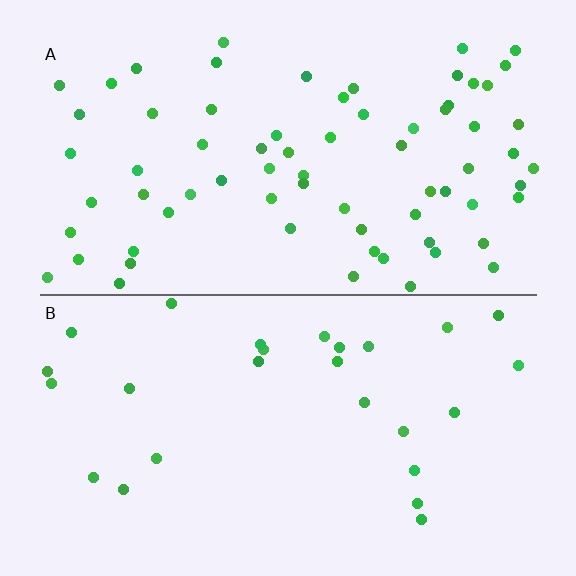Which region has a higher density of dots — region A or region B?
A (the top).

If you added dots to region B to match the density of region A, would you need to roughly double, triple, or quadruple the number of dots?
Approximately triple.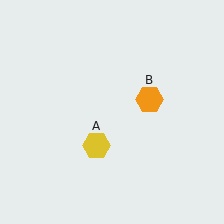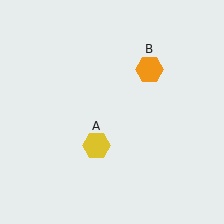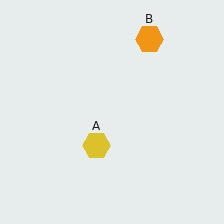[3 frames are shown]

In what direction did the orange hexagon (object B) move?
The orange hexagon (object B) moved up.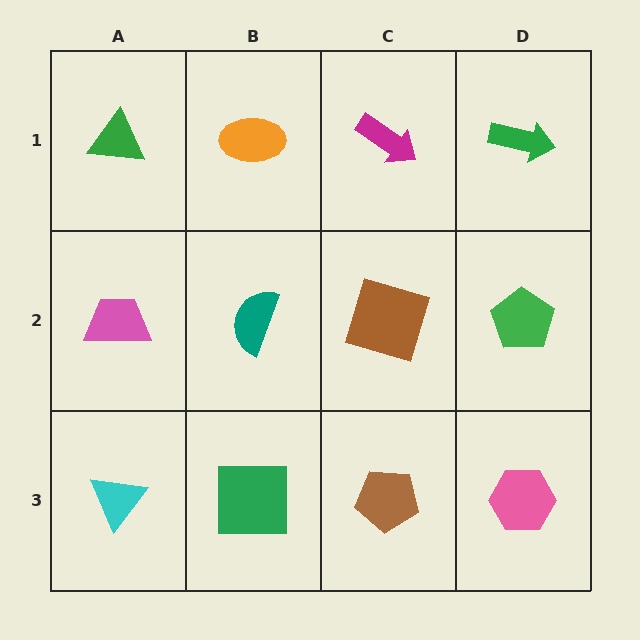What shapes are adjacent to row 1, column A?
A pink trapezoid (row 2, column A), an orange ellipse (row 1, column B).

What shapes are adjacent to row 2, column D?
A green arrow (row 1, column D), a pink hexagon (row 3, column D), a brown square (row 2, column C).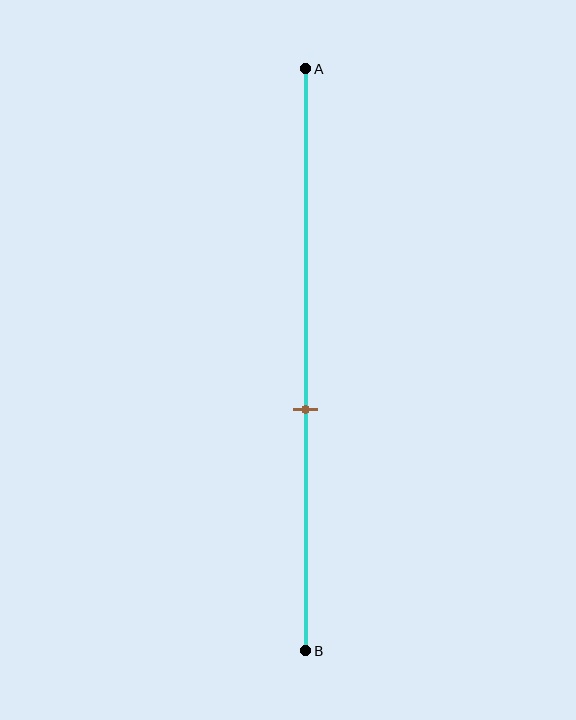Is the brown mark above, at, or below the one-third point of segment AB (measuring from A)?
The brown mark is below the one-third point of segment AB.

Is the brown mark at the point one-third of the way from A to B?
No, the mark is at about 60% from A, not at the 33% one-third point.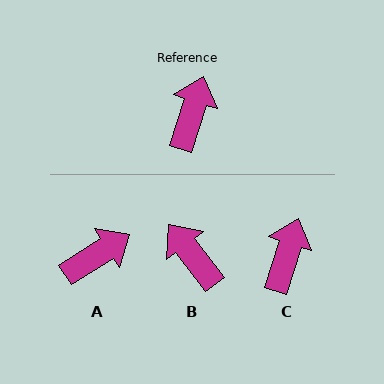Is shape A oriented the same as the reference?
No, it is off by about 40 degrees.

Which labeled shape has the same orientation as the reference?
C.